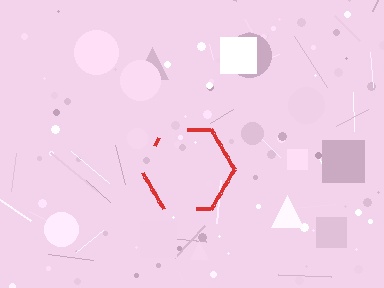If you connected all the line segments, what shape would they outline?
They would outline a hexagon.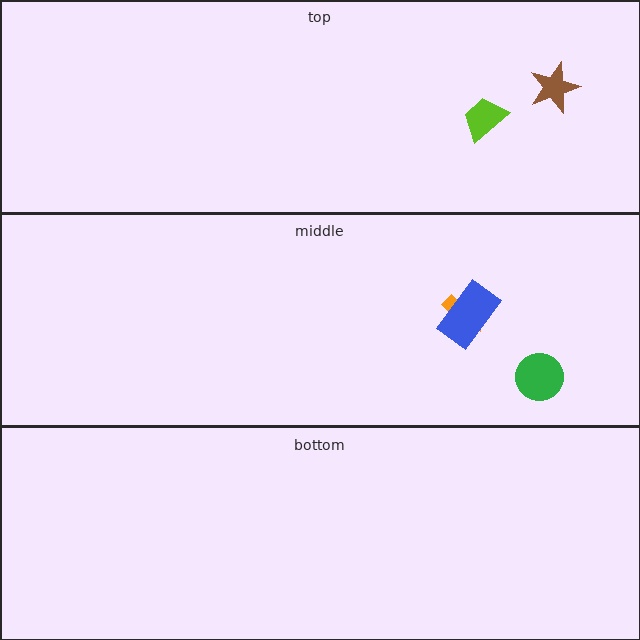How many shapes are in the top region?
2.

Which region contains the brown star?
The top region.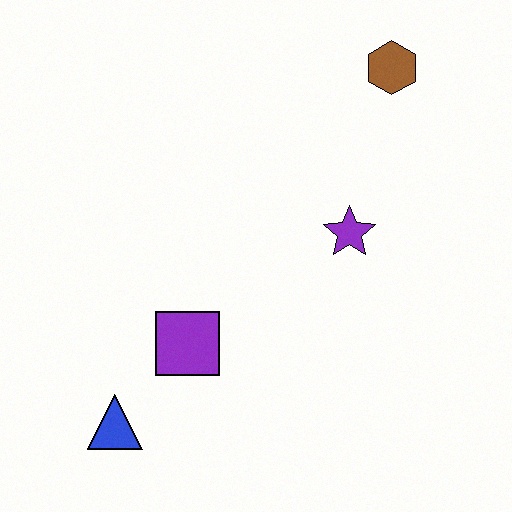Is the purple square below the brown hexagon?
Yes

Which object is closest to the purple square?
The blue triangle is closest to the purple square.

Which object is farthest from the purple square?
The brown hexagon is farthest from the purple square.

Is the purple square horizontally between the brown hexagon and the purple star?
No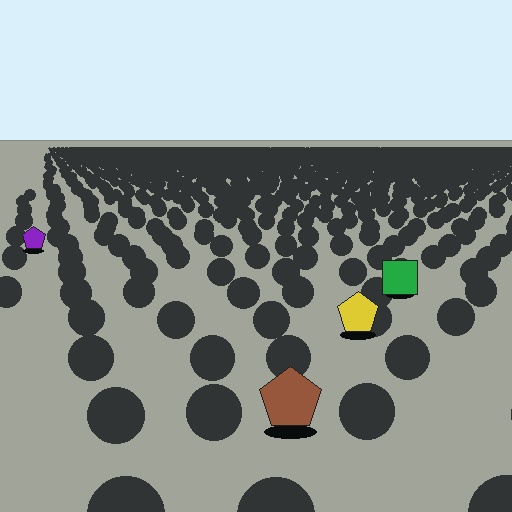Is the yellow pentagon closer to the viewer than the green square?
Yes. The yellow pentagon is closer — you can tell from the texture gradient: the ground texture is coarser near it.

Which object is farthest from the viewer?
The purple pentagon is farthest from the viewer. It appears smaller and the ground texture around it is denser.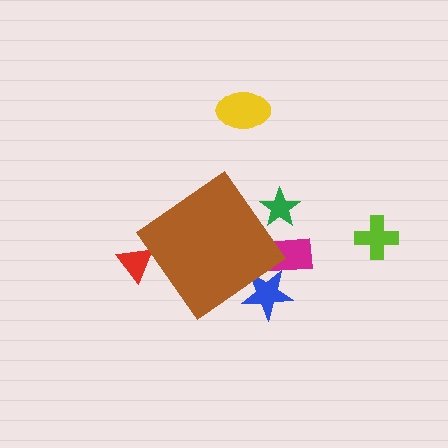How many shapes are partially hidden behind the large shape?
4 shapes are partially hidden.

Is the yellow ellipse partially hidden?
No, the yellow ellipse is fully visible.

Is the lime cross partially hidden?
No, the lime cross is fully visible.